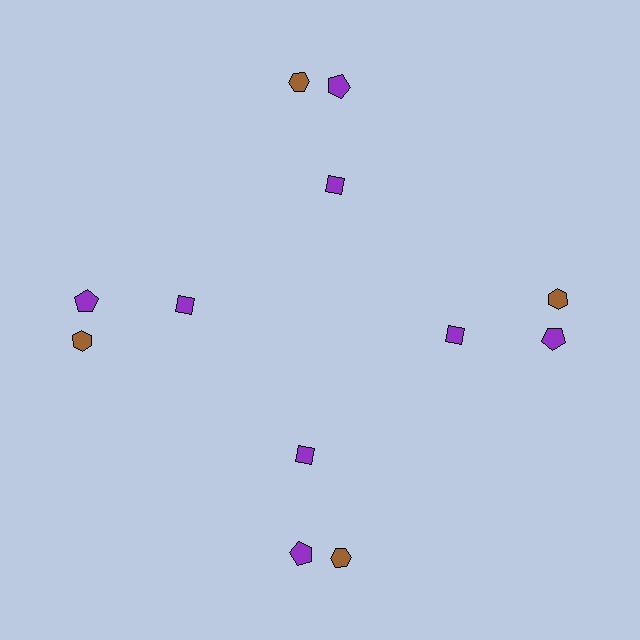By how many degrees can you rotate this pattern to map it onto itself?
The pattern maps onto itself every 90 degrees of rotation.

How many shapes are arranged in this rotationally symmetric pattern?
There are 12 shapes, arranged in 4 groups of 3.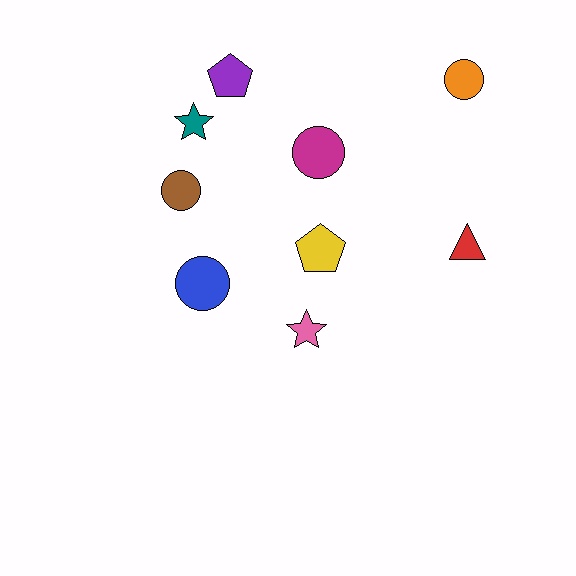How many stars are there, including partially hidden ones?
There are 2 stars.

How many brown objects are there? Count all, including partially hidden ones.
There is 1 brown object.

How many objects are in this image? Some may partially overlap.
There are 9 objects.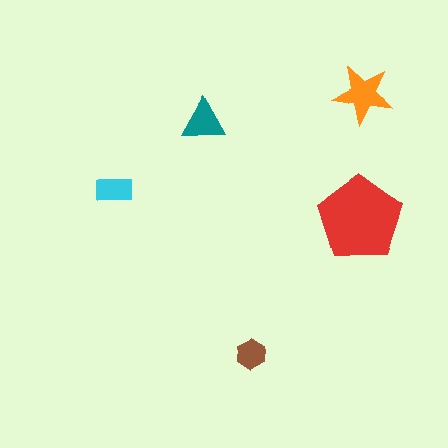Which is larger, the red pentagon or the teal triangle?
The red pentagon.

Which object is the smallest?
The brown hexagon.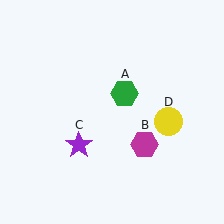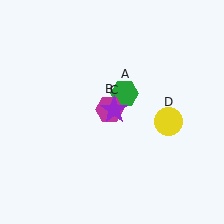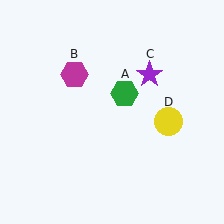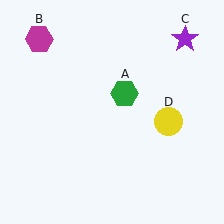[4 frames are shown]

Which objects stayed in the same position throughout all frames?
Green hexagon (object A) and yellow circle (object D) remained stationary.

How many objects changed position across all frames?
2 objects changed position: magenta hexagon (object B), purple star (object C).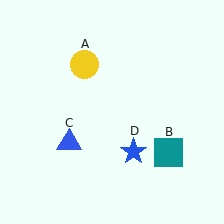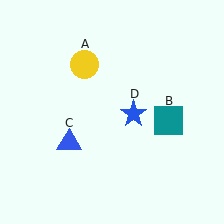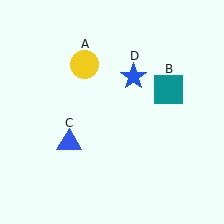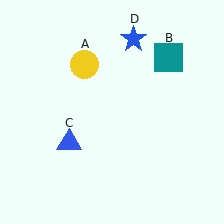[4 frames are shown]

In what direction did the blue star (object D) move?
The blue star (object D) moved up.